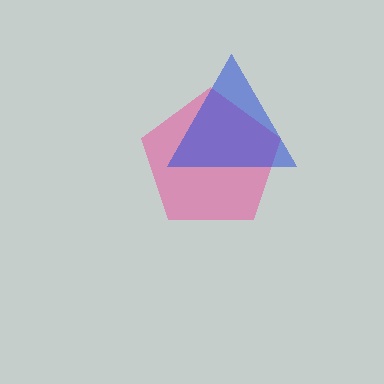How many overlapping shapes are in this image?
There are 2 overlapping shapes in the image.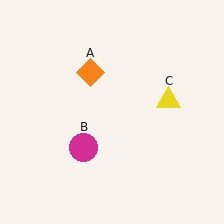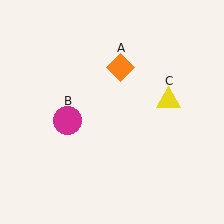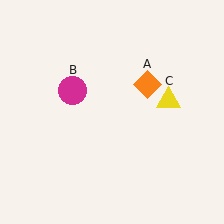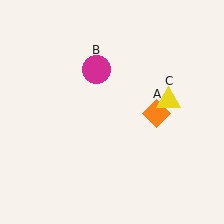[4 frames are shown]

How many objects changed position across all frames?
2 objects changed position: orange diamond (object A), magenta circle (object B).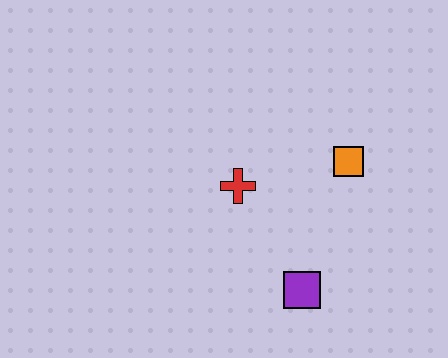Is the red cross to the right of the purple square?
No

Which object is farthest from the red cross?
The purple square is farthest from the red cross.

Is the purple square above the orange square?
No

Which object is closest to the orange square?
The red cross is closest to the orange square.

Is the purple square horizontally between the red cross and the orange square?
Yes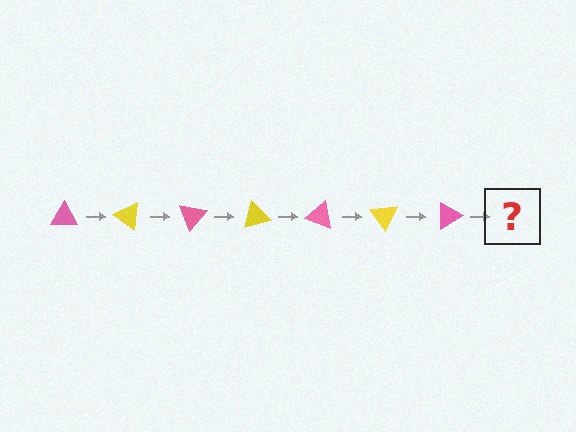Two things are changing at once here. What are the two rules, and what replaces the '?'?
The two rules are that it rotates 35 degrees each step and the color cycles through pink and yellow. The '?' should be a yellow triangle, rotated 245 degrees from the start.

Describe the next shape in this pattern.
It should be a yellow triangle, rotated 245 degrees from the start.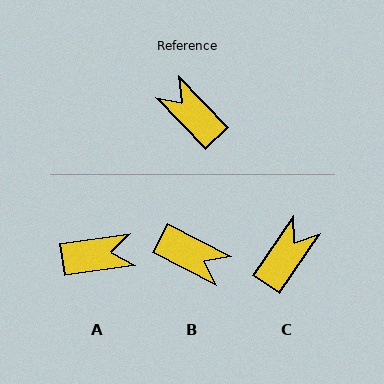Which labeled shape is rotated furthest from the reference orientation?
B, about 161 degrees away.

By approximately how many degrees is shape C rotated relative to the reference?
Approximately 78 degrees clockwise.